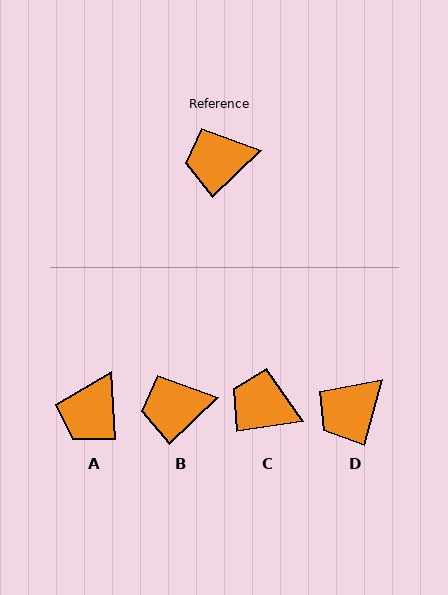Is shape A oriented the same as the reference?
No, it is off by about 50 degrees.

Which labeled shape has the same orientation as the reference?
B.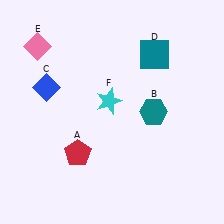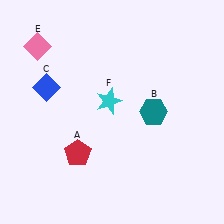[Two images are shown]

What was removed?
The teal square (D) was removed in Image 2.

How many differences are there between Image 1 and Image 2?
There is 1 difference between the two images.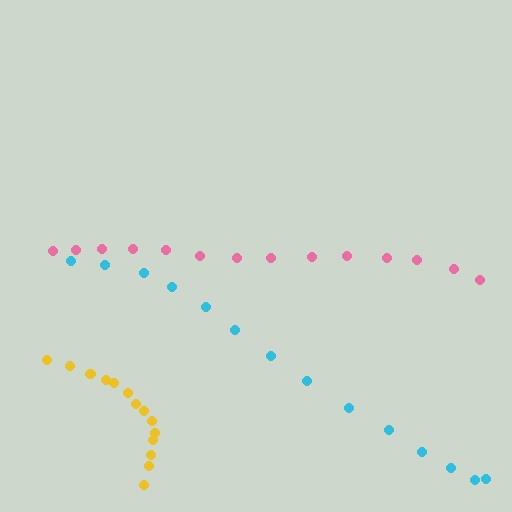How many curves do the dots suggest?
There are 3 distinct paths.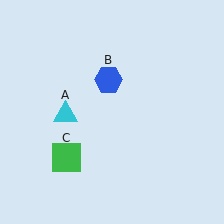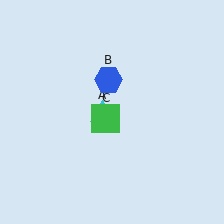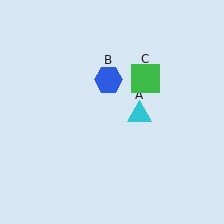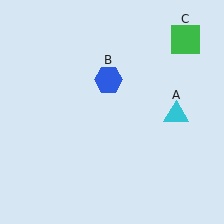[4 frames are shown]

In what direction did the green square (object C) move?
The green square (object C) moved up and to the right.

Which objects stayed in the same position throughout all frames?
Blue hexagon (object B) remained stationary.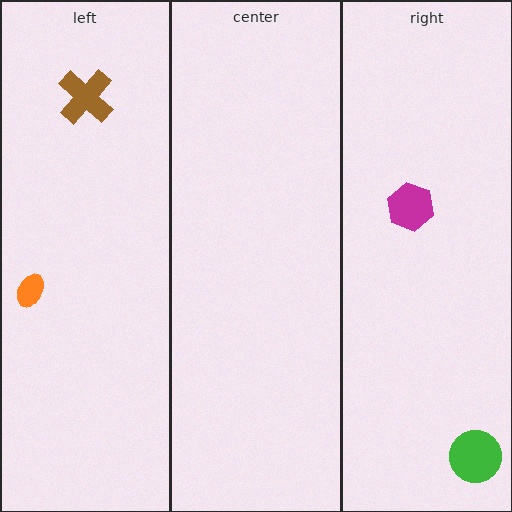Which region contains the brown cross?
The left region.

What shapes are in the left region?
The orange ellipse, the brown cross.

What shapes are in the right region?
The magenta hexagon, the green circle.